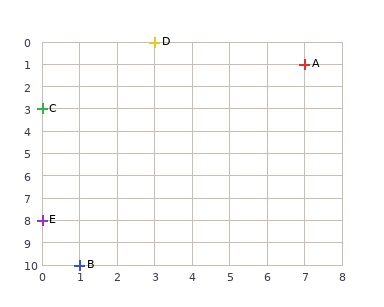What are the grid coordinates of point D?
Point D is at grid coordinates (3, 0).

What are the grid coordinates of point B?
Point B is at grid coordinates (1, 10).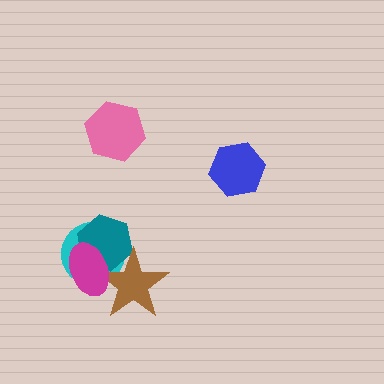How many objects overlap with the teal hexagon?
3 objects overlap with the teal hexagon.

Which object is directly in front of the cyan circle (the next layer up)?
The teal hexagon is directly in front of the cyan circle.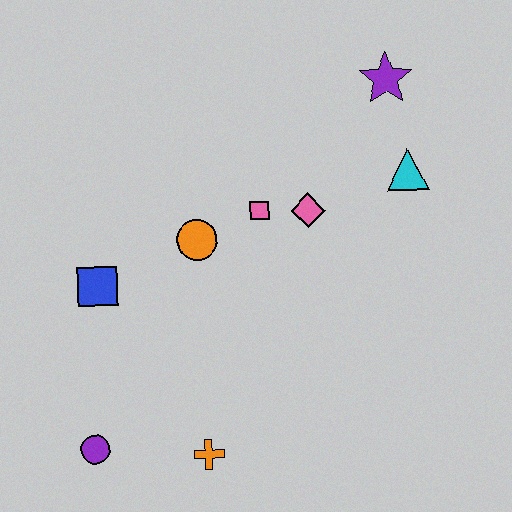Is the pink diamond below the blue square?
No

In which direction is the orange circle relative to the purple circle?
The orange circle is above the purple circle.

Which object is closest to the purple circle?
The orange cross is closest to the purple circle.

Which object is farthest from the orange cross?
The purple star is farthest from the orange cross.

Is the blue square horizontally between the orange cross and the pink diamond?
No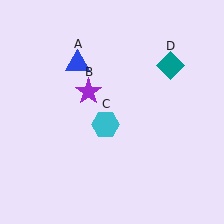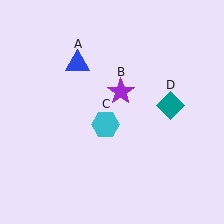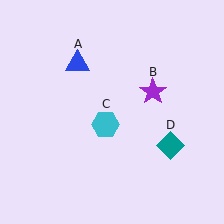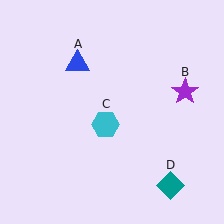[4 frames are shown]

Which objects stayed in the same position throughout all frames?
Blue triangle (object A) and cyan hexagon (object C) remained stationary.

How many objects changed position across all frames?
2 objects changed position: purple star (object B), teal diamond (object D).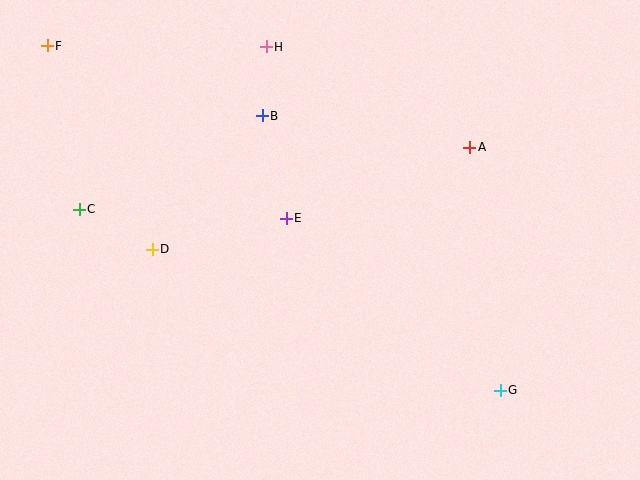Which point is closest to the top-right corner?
Point A is closest to the top-right corner.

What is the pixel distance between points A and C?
The distance between A and C is 396 pixels.